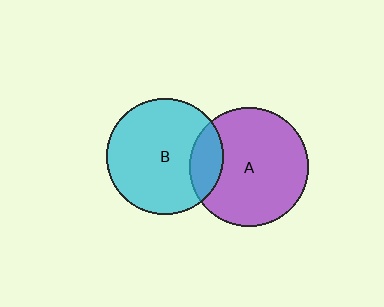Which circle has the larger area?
Circle A (purple).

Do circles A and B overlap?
Yes.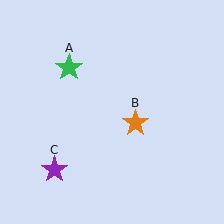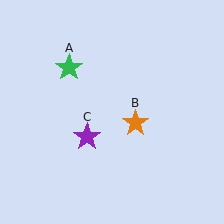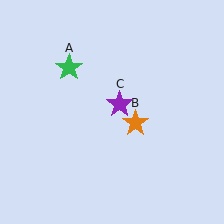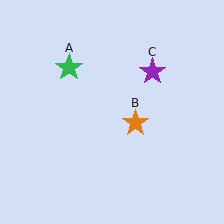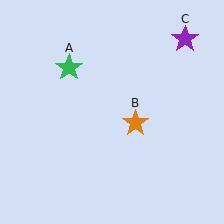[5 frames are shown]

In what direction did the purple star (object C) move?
The purple star (object C) moved up and to the right.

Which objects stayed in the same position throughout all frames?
Green star (object A) and orange star (object B) remained stationary.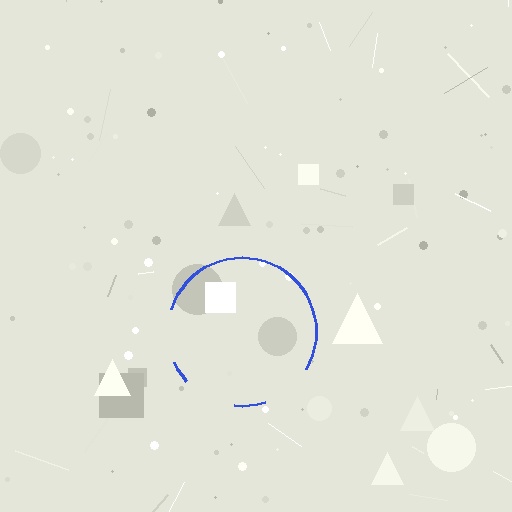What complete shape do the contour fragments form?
The contour fragments form a circle.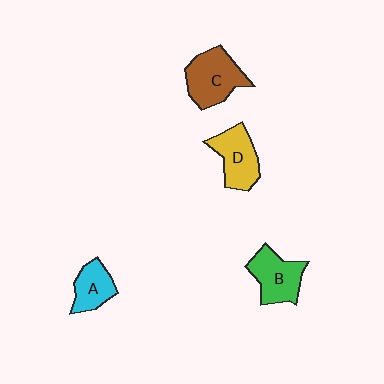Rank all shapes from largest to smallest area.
From largest to smallest: C (brown), B (green), D (yellow), A (cyan).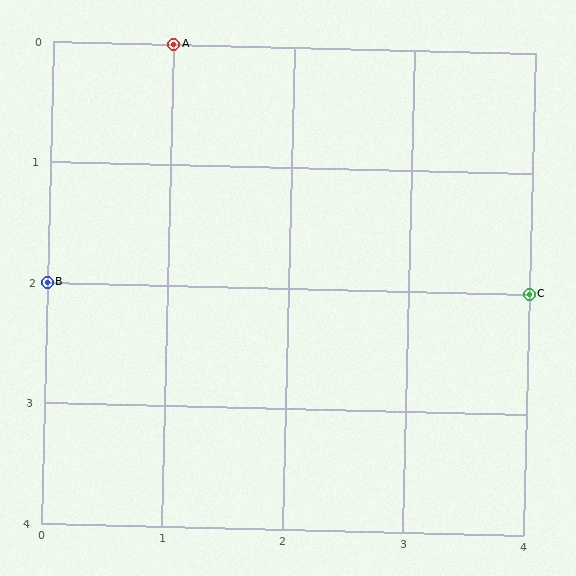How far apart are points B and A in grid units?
Points B and A are 1 column and 2 rows apart (about 2.2 grid units diagonally).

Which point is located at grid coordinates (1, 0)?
Point A is at (1, 0).